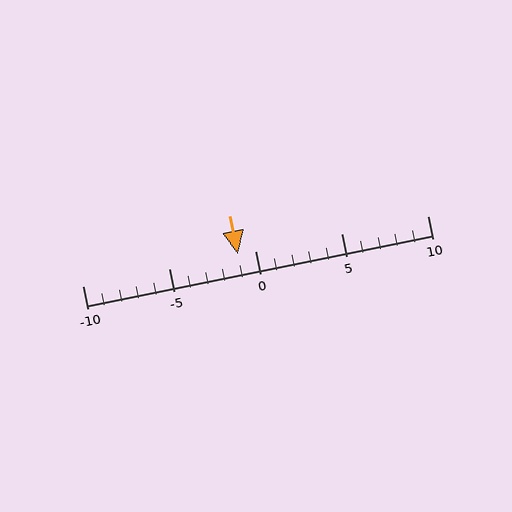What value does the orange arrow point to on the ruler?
The orange arrow points to approximately -1.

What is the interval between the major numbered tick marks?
The major tick marks are spaced 5 units apart.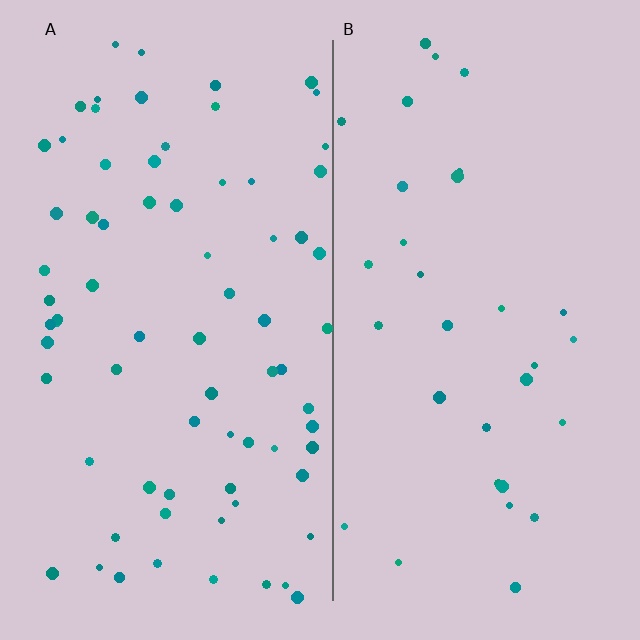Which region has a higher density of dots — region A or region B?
A (the left).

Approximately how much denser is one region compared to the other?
Approximately 2.3× — region A over region B.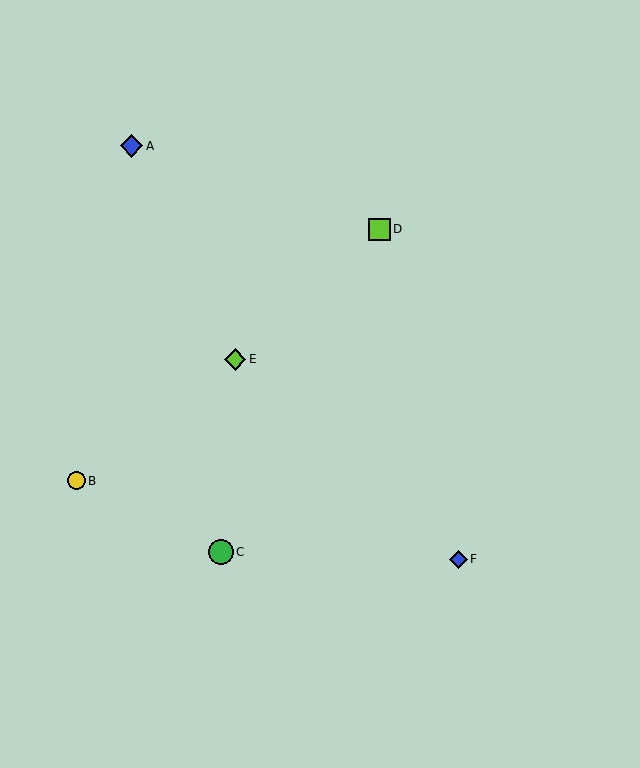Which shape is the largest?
The green circle (labeled C) is the largest.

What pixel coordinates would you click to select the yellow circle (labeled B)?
Click at (76, 481) to select the yellow circle B.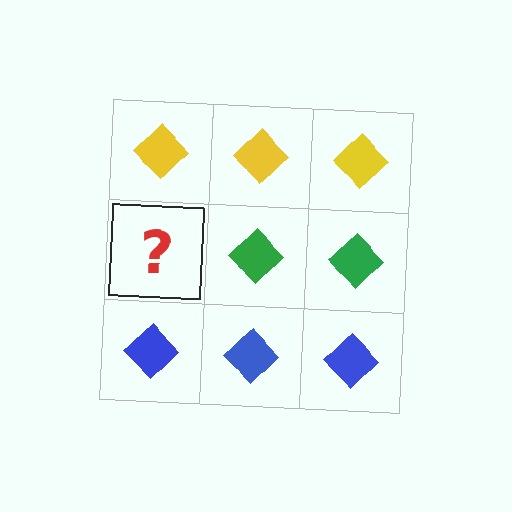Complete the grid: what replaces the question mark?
The question mark should be replaced with a green diamond.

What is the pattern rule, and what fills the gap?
The rule is that each row has a consistent color. The gap should be filled with a green diamond.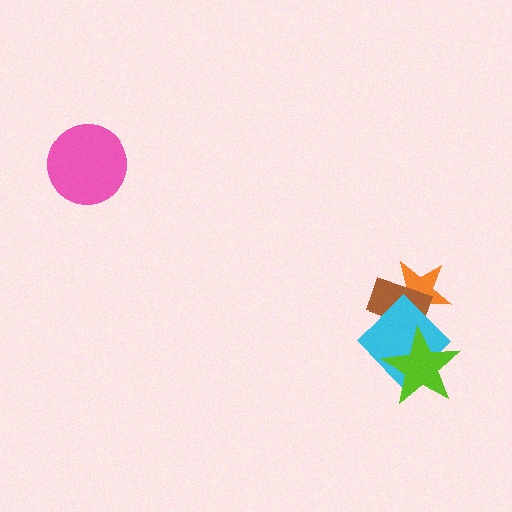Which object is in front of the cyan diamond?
The lime star is in front of the cyan diamond.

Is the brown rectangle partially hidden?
Yes, it is partially covered by another shape.